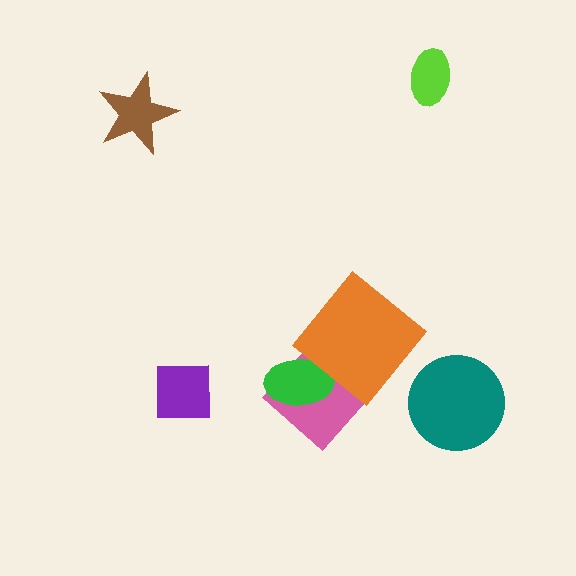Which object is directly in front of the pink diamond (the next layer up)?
The green ellipse is directly in front of the pink diamond.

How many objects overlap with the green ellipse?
2 objects overlap with the green ellipse.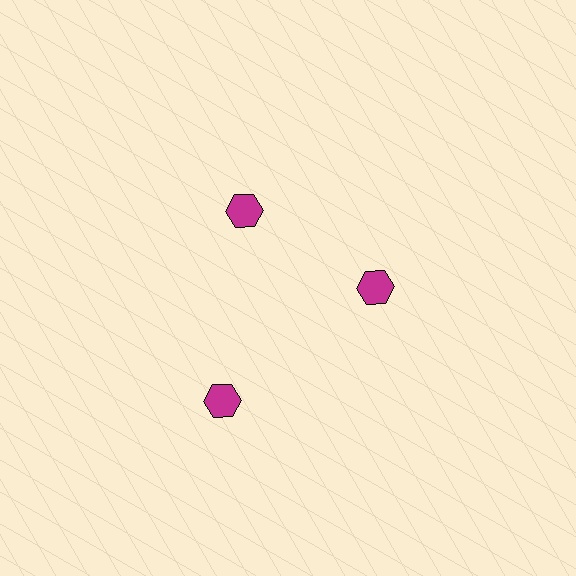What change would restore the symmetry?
The symmetry would be restored by moving it inward, back onto the ring so that all 3 hexagons sit at equal angles and equal distance from the center.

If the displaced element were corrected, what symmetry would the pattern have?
It would have 3-fold rotational symmetry — the pattern would map onto itself every 120 degrees.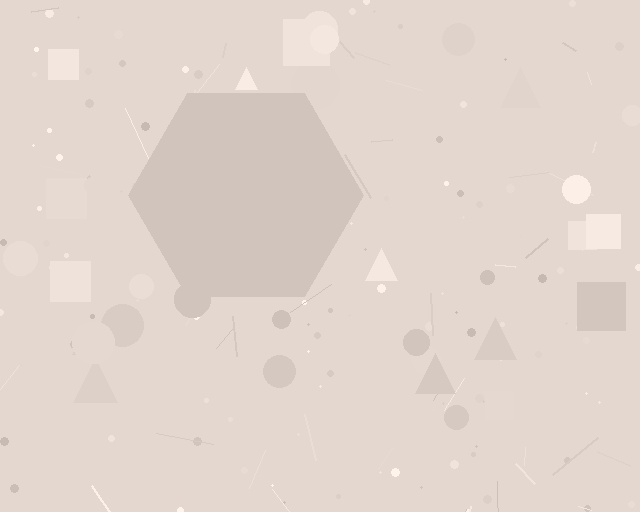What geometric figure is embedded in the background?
A hexagon is embedded in the background.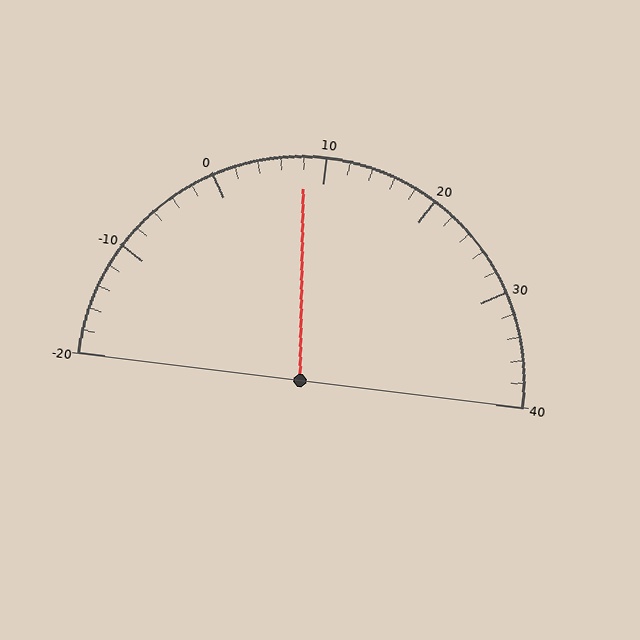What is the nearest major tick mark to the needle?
The nearest major tick mark is 10.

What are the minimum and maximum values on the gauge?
The gauge ranges from -20 to 40.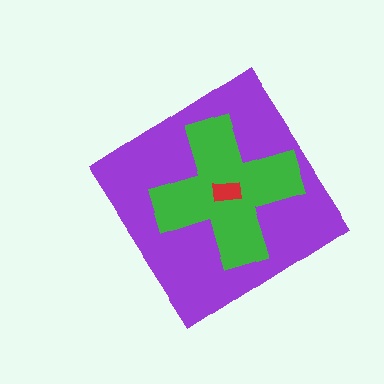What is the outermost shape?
The purple diamond.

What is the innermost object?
The red rectangle.